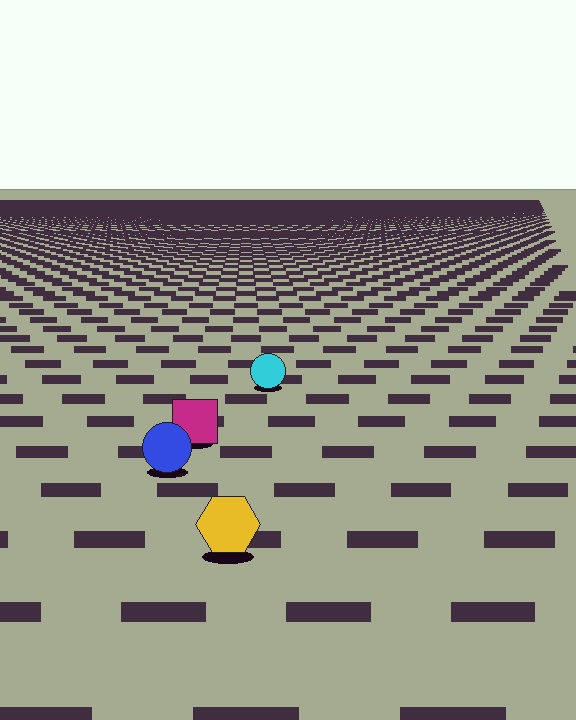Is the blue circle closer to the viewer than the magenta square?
Yes. The blue circle is closer — you can tell from the texture gradient: the ground texture is coarser near it.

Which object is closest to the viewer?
The yellow hexagon is closest. The texture marks near it are larger and more spread out.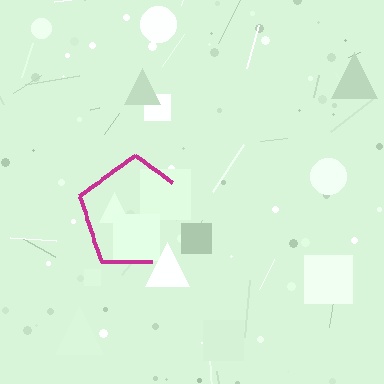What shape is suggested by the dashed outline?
The dashed outline suggests a pentagon.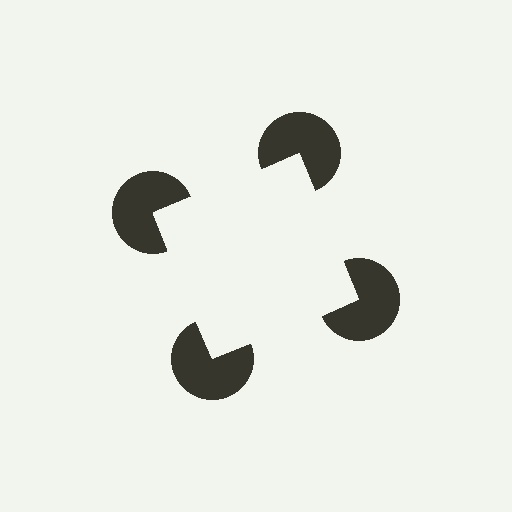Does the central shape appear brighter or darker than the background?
It typically appears slightly brighter than the background, even though no actual brightness change is drawn.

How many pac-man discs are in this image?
There are 4 — one at each vertex of the illusory square.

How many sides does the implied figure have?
4 sides.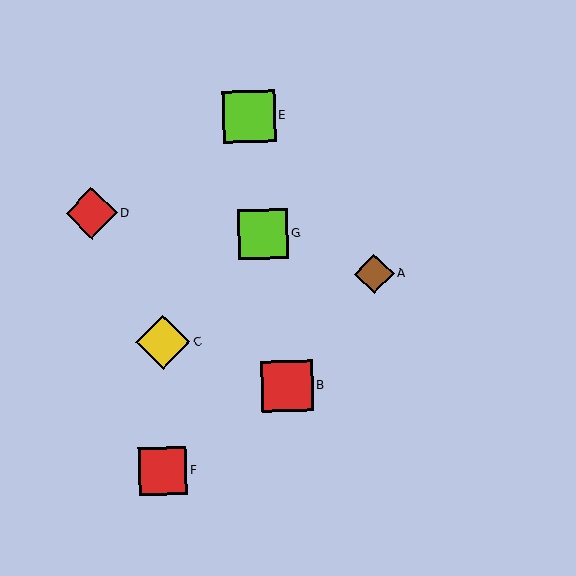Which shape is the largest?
The yellow diamond (labeled C) is the largest.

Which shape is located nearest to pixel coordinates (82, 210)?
The red diamond (labeled D) at (92, 213) is nearest to that location.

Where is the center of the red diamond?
The center of the red diamond is at (92, 213).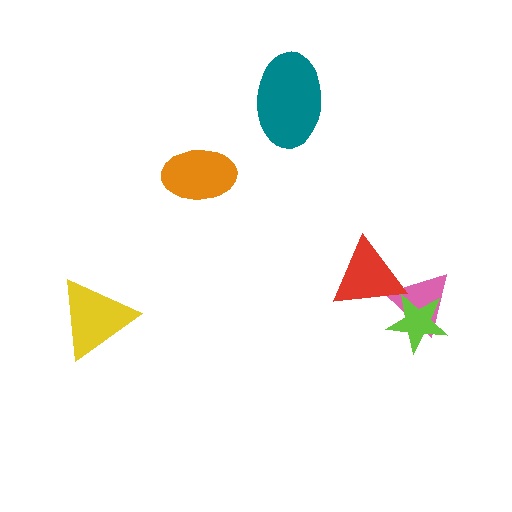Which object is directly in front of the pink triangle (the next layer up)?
The lime star is directly in front of the pink triangle.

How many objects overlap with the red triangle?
2 objects overlap with the red triangle.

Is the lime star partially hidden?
Yes, it is partially covered by another shape.